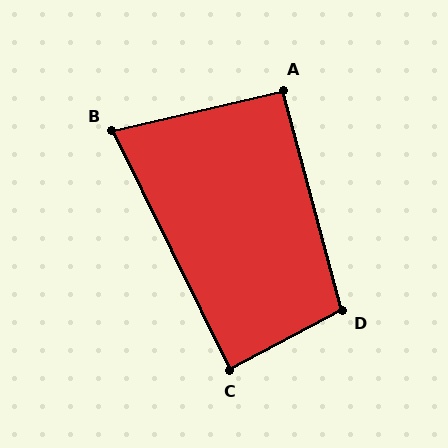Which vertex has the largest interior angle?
D, at approximately 103 degrees.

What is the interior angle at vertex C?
Approximately 88 degrees (approximately right).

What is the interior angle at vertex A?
Approximately 92 degrees (approximately right).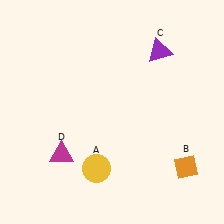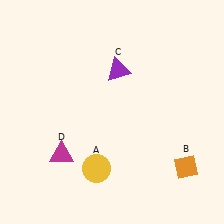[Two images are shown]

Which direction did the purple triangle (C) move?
The purple triangle (C) moved left.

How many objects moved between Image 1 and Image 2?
1 object moved between the two images.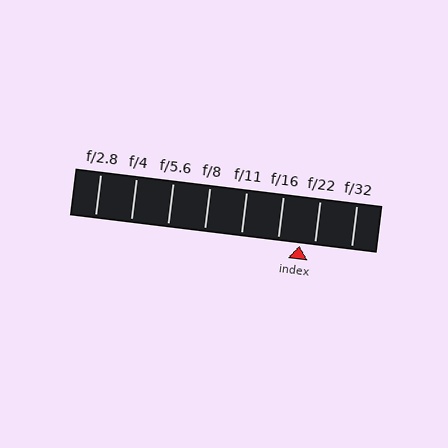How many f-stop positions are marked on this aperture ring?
There are 8 f-stop positions marked.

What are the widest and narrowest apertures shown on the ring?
The widest aperture shown is f/2.8 and the narrowest is f/32.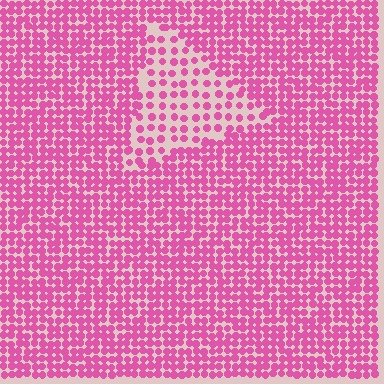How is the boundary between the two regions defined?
The boundary is defined by a change in element density (approximately 2.1x ratio). All elements are the same color, size, and shape.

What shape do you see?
I see a triangle.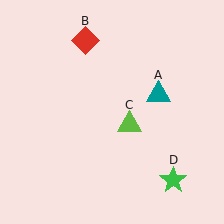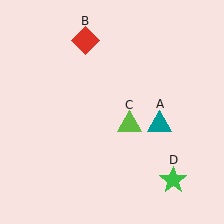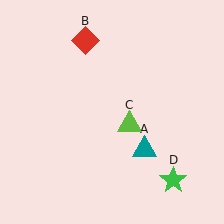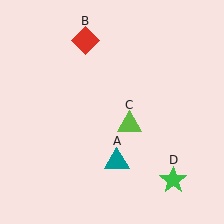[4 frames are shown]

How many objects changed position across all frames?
1 object changed position: teal triangle (object A).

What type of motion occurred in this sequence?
The teal triangle (object A) rotated clockwise around the center of the scene.